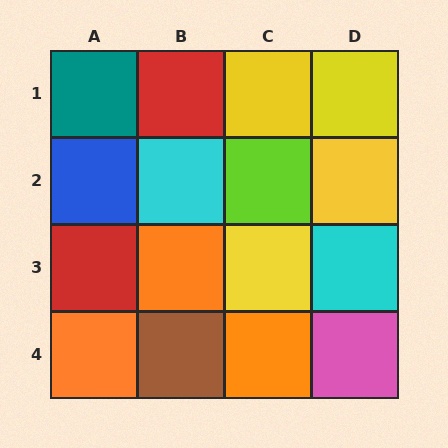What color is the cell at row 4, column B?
Brown.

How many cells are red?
2 cells are red.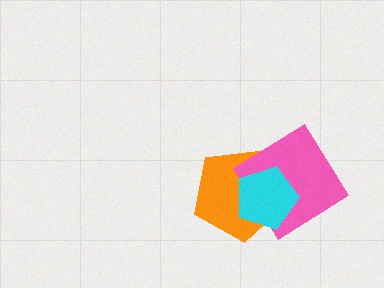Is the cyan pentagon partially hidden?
No, no other shape covers it.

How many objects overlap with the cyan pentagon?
2 objects overlap with the cyan pentagon.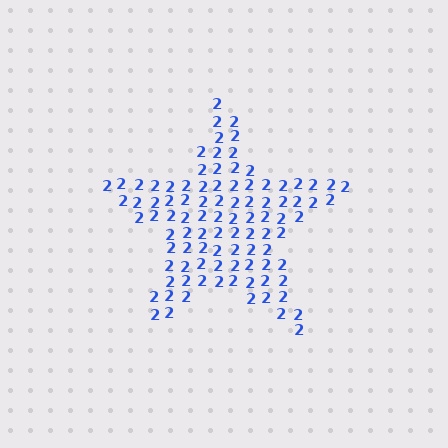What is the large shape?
The large shape is a star.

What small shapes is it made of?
It is made of small digit 2's.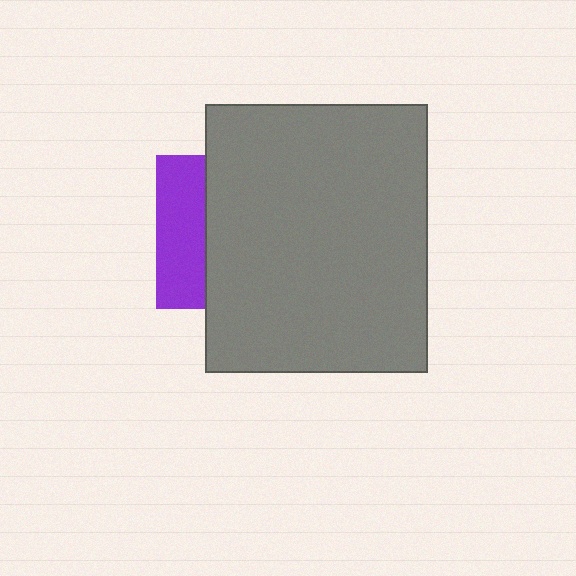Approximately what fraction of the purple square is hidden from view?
Roughly 68% of the purple square is hidden behind the gray rectangle.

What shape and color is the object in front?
The object in front is a gray rectangle.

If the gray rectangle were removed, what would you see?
You would see the complete purple square.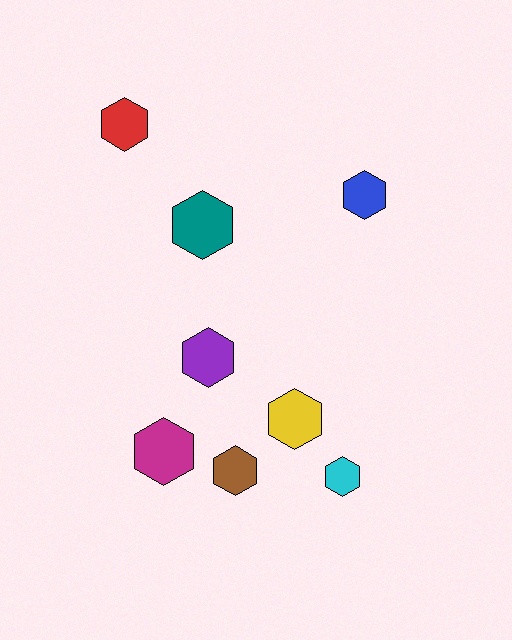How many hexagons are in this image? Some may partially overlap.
There are 8 hexagons.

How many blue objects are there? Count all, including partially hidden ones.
There is 1 blue object.